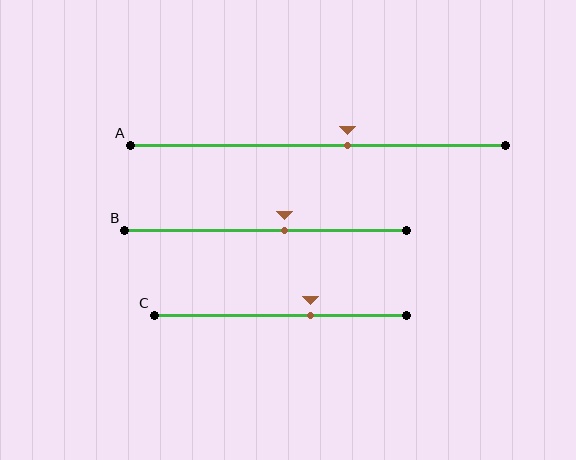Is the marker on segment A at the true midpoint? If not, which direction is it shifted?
No, the marker on segment A is shifted to the right by about 8% of the segment length.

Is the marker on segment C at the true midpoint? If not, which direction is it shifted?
No, the marker on segment C is shifted to the right by about 12% of the segment length.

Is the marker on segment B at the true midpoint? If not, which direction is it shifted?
No, the marker on segment B is shifted to the right by about 7% of the segment length.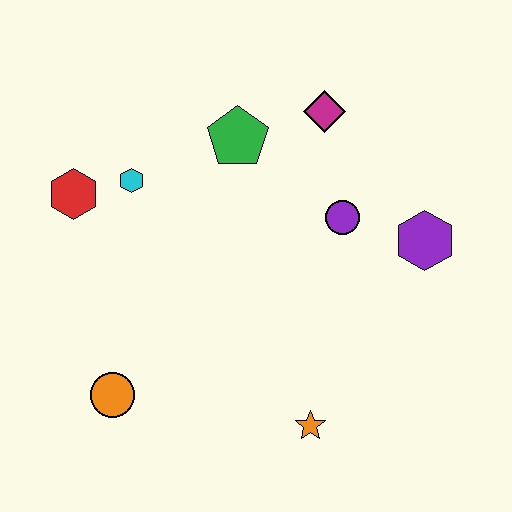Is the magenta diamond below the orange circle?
No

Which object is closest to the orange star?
The orange circle is closest to the orange star.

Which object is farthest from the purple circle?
The orange circle is farthest from the purple circle.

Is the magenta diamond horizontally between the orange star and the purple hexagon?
Yes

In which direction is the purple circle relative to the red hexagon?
The purple circle is to the right of the red hexagon.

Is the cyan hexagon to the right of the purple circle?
No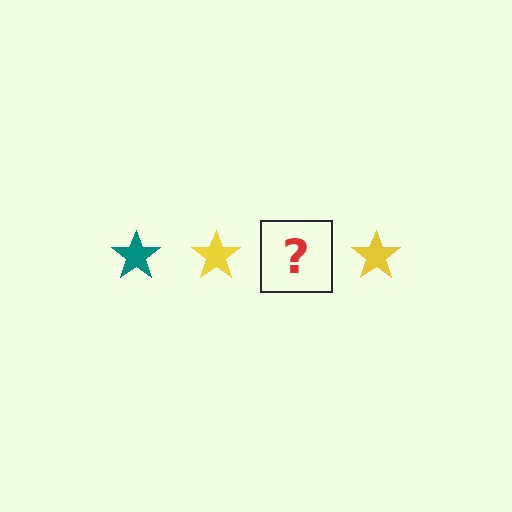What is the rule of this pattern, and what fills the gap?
The rule is that the pattern cycles through teal, yellow stars. The gap should be filled with a teal star.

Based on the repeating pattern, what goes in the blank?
The blank should be a teal star.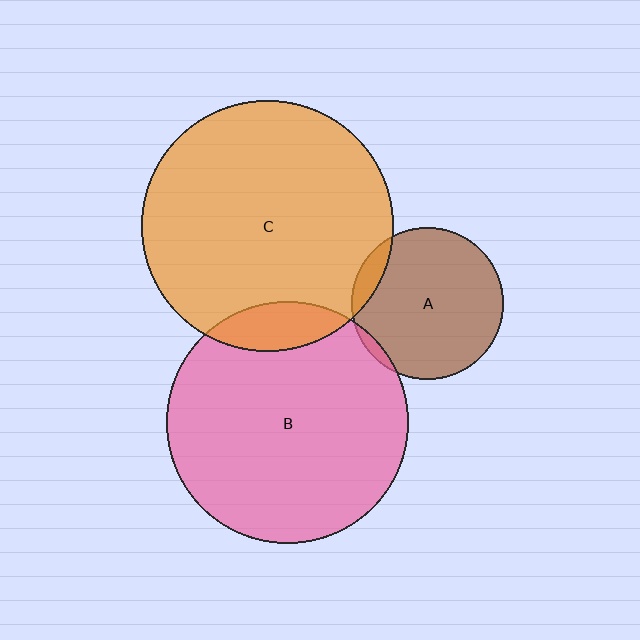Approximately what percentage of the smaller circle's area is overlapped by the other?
Approximately 5%.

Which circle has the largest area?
Circle C (orange).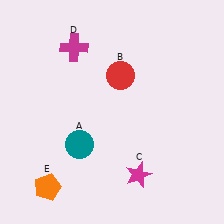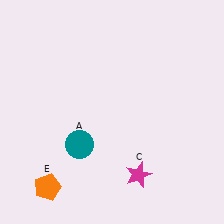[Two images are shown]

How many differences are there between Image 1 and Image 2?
There are 2 differences between the two images.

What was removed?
The red circle (B), the magenta cross (D) were removed in Image 2.